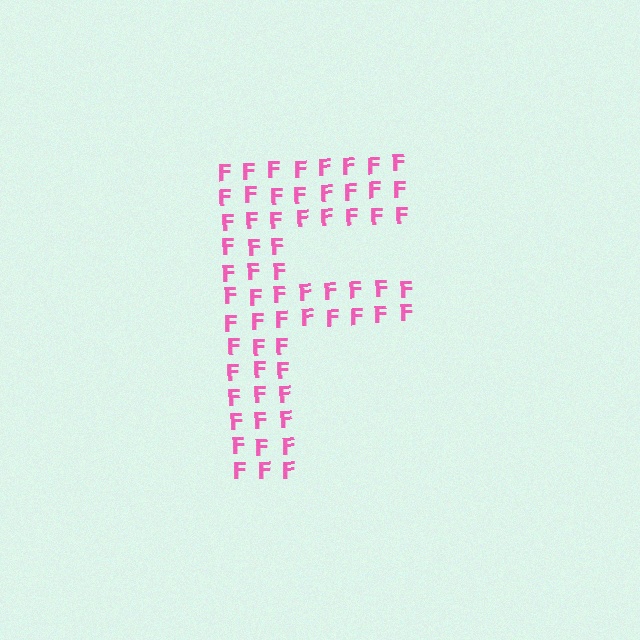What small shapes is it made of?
It is made of small letter F's.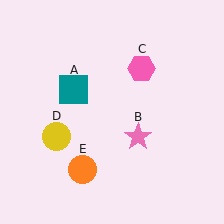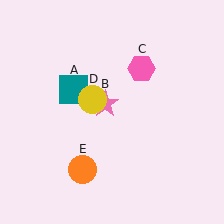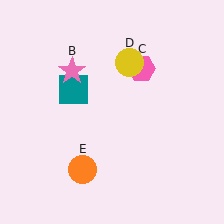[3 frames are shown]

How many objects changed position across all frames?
2 objects changed position: pink star (object B), yellow circle (object D).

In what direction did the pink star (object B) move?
The pink star (object B) moved up and to the left.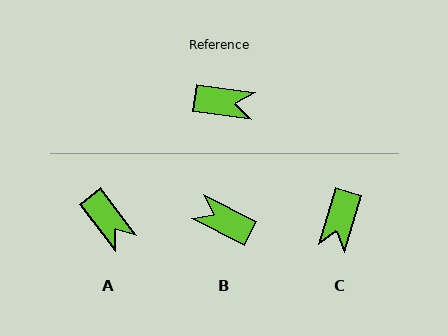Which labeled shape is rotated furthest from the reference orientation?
B, about 161 degrees away.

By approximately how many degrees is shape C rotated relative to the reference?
Approximately 99 degrees clockwise.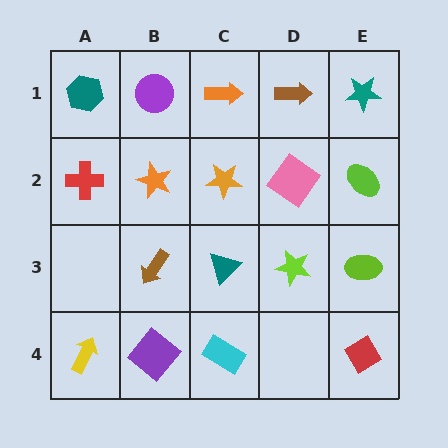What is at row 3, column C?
A teal triangle.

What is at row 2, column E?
A lime ellipse.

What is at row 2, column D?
A pink diamond.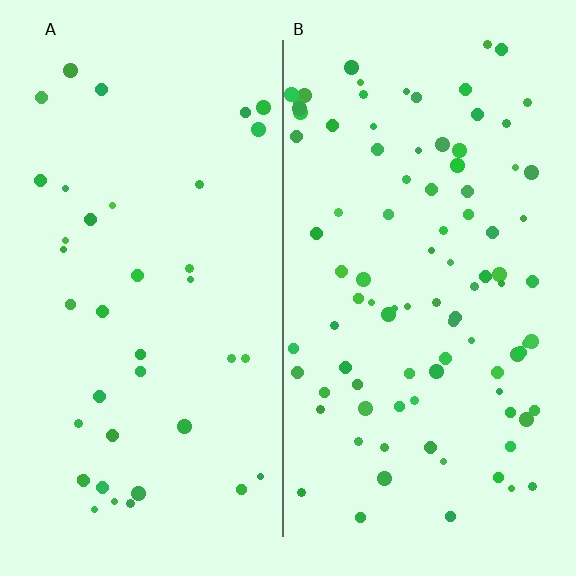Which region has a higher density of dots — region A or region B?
B (the right).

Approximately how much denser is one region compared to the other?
Approximately 2.4× — region B over region A.